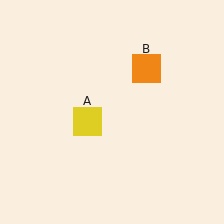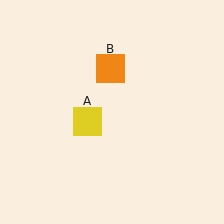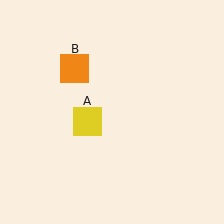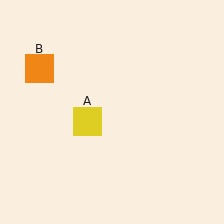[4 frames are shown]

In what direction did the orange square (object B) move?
The orange square (object B) moved left.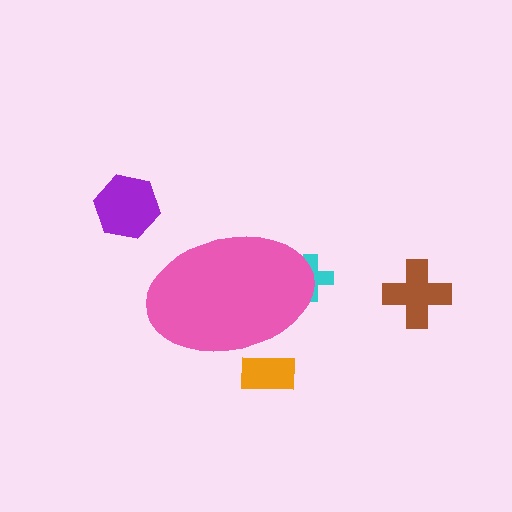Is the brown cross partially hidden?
No, the brown cross is fully visible.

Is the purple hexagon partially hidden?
No, the purple hexagon is fully visible.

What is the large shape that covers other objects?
A pink ellipse.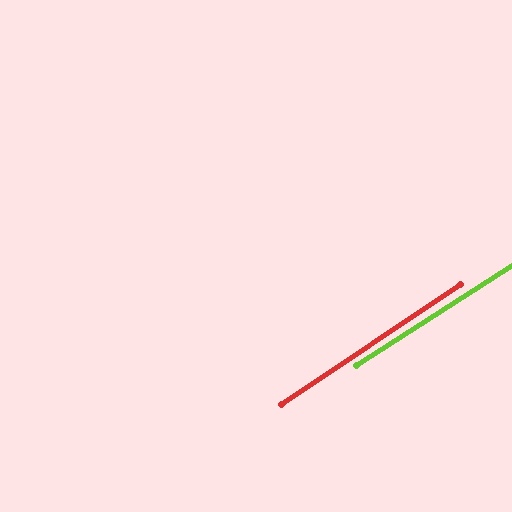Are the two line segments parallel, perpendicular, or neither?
Parallel — their directions differ by only 1.4°.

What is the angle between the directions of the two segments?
Approximately 1 degree.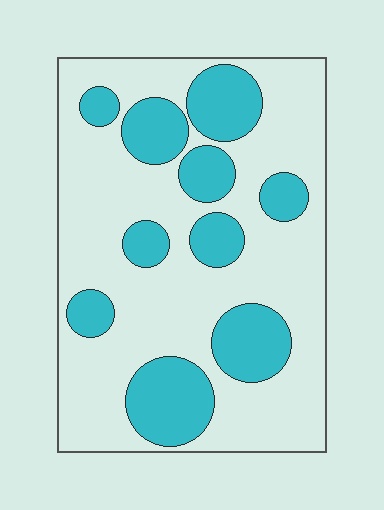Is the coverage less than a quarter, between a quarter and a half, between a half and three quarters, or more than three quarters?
Between a quarter and a half.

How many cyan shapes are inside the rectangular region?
10.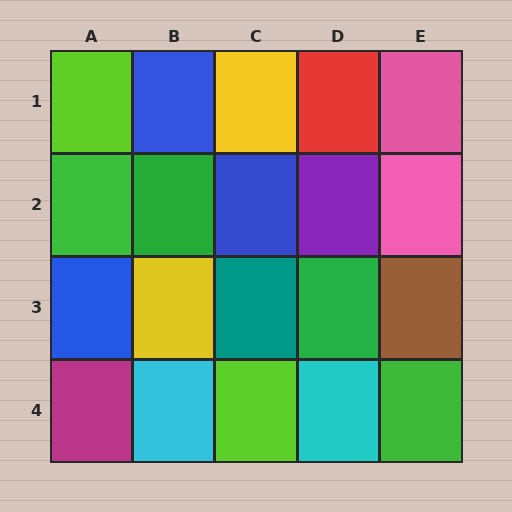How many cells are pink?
2 cells are pink.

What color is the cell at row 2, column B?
Green.